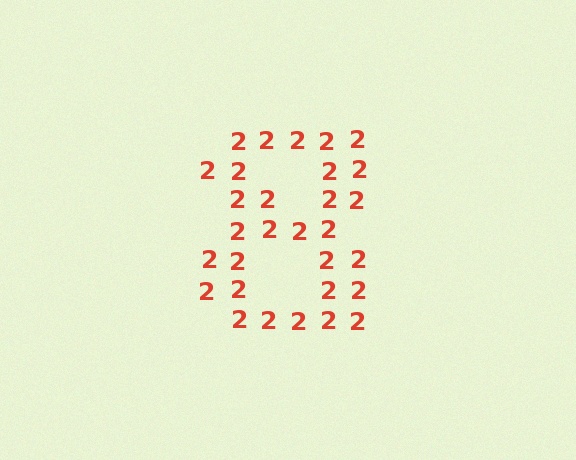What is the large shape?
The large shape is the digit 8.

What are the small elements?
The small elements are digit 2's.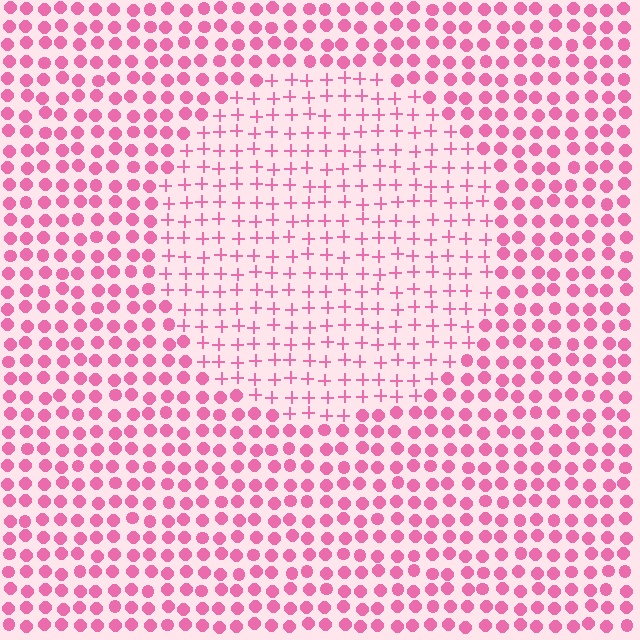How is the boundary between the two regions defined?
The boundary is defined by a change in element shape: plus signs inside vs. circles outside. All elements share the same color and spacing.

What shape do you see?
I see a circle.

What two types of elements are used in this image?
The image uses plus signs inside the circle region and circles outside it.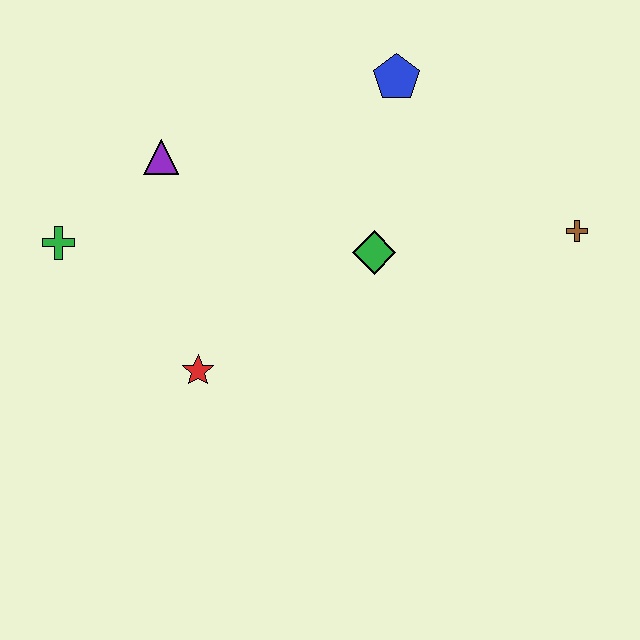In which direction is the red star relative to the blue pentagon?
The red star is below the blue pentagon.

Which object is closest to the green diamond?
The blue pentagon is closest to the green diamond.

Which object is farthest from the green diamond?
The green cross is farthest from the green diamond.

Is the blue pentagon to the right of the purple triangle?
Yes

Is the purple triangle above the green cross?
Yes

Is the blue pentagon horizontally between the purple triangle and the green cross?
No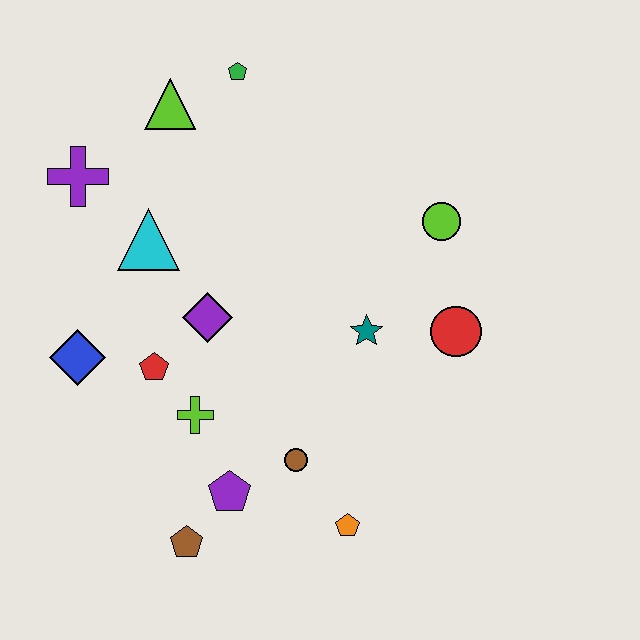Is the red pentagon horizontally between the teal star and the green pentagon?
No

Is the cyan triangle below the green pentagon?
Yes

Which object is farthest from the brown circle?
The green pentagon is farthest from the brown circle.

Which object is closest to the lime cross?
The red pentagon is closest to the lime cross.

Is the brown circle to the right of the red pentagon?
Yes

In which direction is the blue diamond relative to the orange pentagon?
The blue diamond is to the left of the orange pentagon.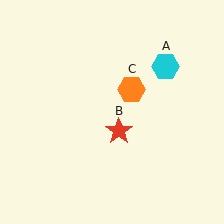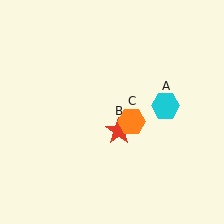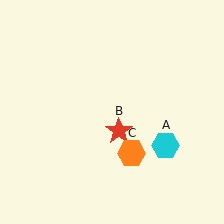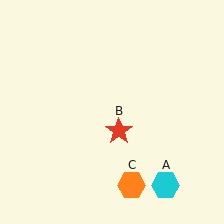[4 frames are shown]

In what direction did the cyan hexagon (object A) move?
The cyan hexagon (object A) moved down.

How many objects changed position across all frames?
2 objects changed position: cyan hexagon (object A), orange hexagon (object C).